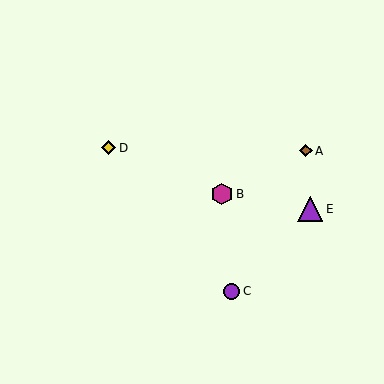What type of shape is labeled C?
Shape C is a purple circle.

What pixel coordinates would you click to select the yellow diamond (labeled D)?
Click at (108, 148) to select the yellow diamond D.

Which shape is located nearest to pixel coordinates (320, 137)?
The brown diamond (labeled A) at (306, 151) is nearest to that location.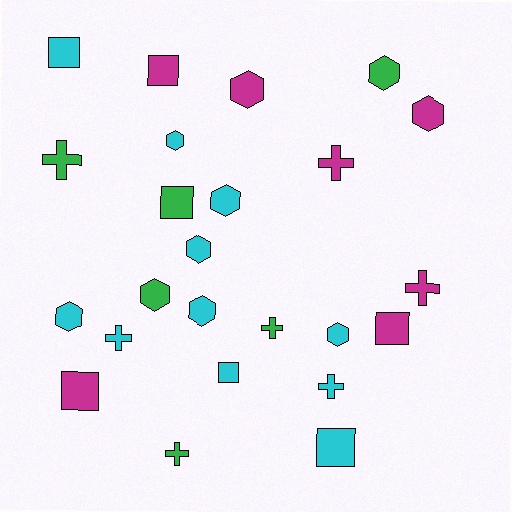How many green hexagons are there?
There are 2 green hexagons.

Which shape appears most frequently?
Hexagon, with 10 objects.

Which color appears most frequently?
Cyan, with 11 objects.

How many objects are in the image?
There are 24 objects.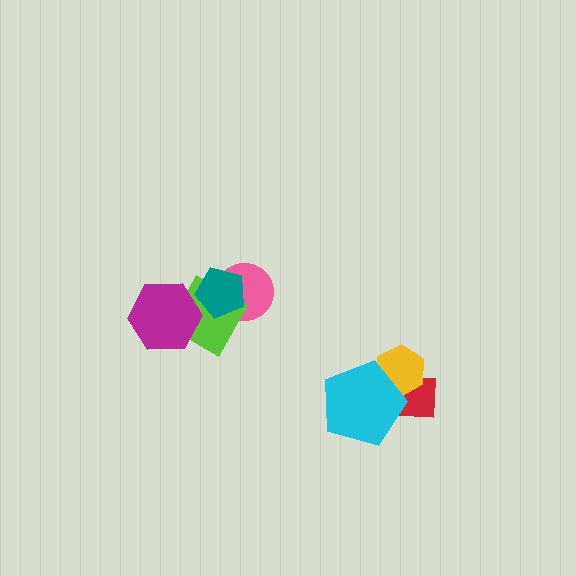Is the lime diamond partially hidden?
Yes, it is partially covered by another shape.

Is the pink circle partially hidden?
Yes, it is partially covered by another shape.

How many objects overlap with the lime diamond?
3 objects overlap with the lime diamond.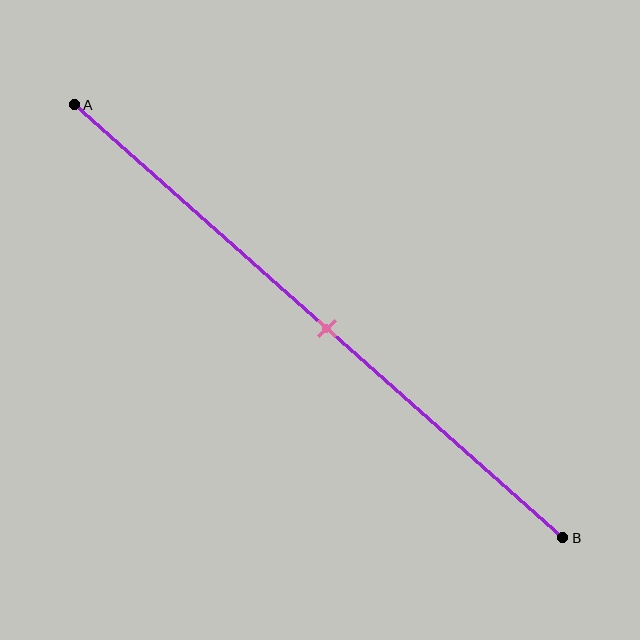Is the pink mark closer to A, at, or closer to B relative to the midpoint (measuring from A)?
The pink mark is approximately at the midpoint of segment AB.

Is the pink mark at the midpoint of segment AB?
Yes, the mark is approximately at the midpoint.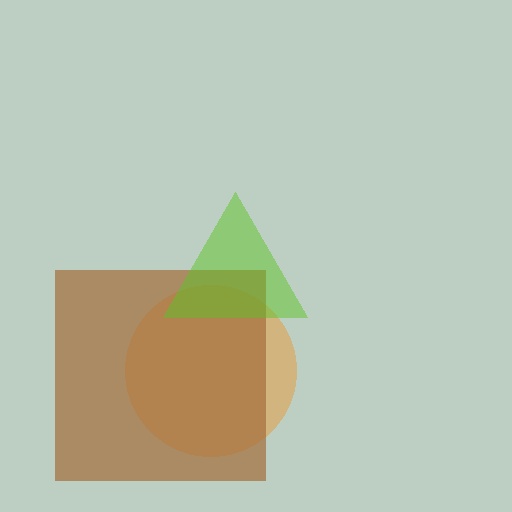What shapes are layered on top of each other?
The layered shapes are: an orange circle, a brown square, a lime triangle.